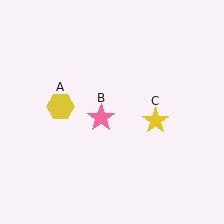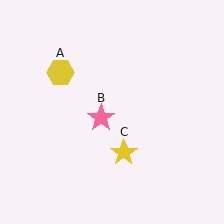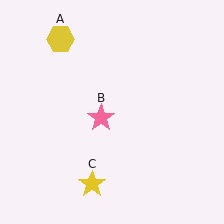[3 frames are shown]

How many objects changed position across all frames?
2 objects changed position: yellow hexagon (object A), yellow star (object C).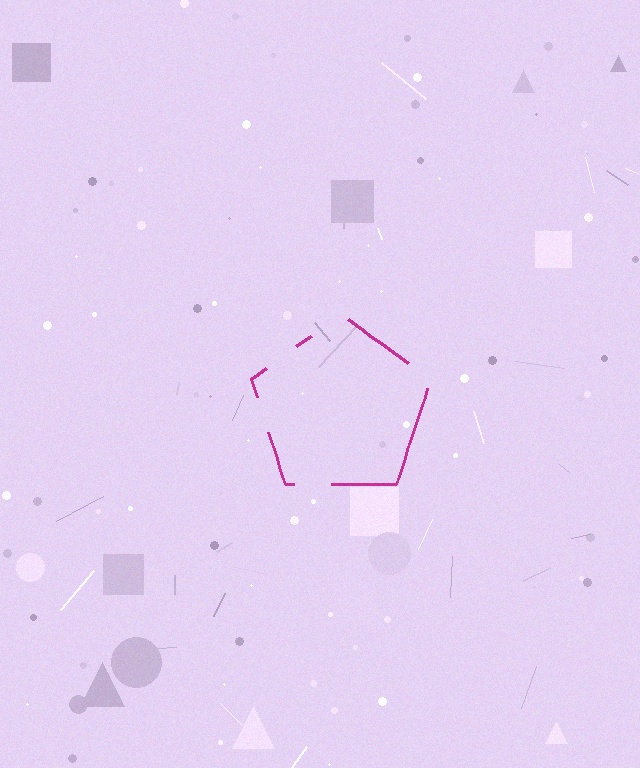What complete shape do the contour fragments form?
The contour fragments form a pentagon.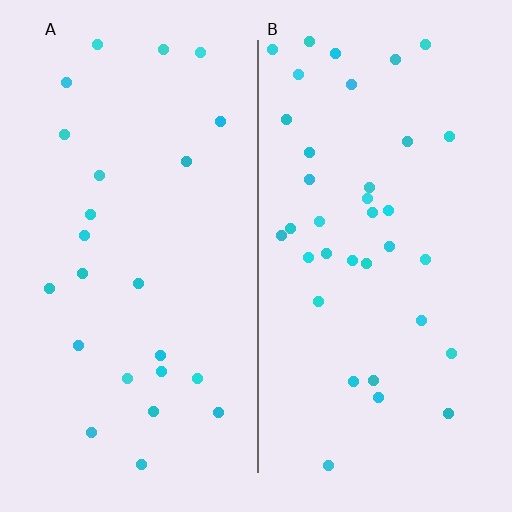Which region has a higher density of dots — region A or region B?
B (the right).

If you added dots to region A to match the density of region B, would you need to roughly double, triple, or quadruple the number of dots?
Approximately double.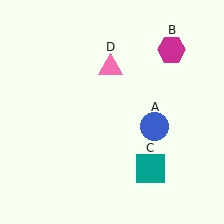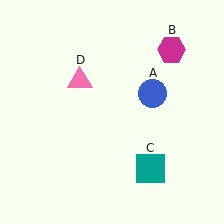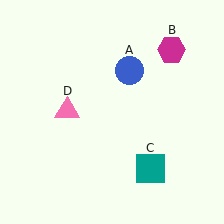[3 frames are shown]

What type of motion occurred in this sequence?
The blue circle (object A), pink triangle (object D) rotated counterclockwise around the center of the scene.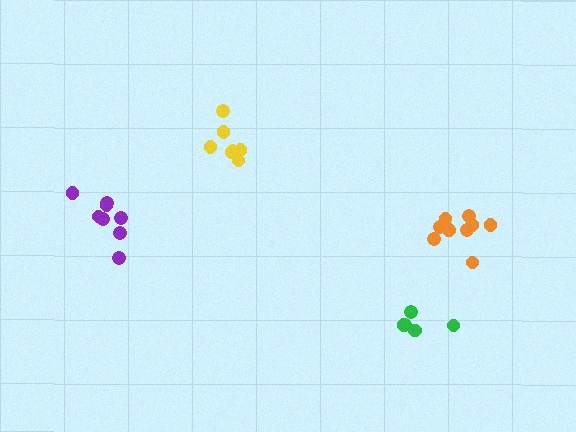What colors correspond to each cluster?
The clusters are colored: purple, orange, green, yellow.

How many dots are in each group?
Group 1: 8 dots, Group 2: 10 dots, Group 3: 5 dots, Group 4: 7 dots (30 total).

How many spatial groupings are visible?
There are 4 spatial groupings.